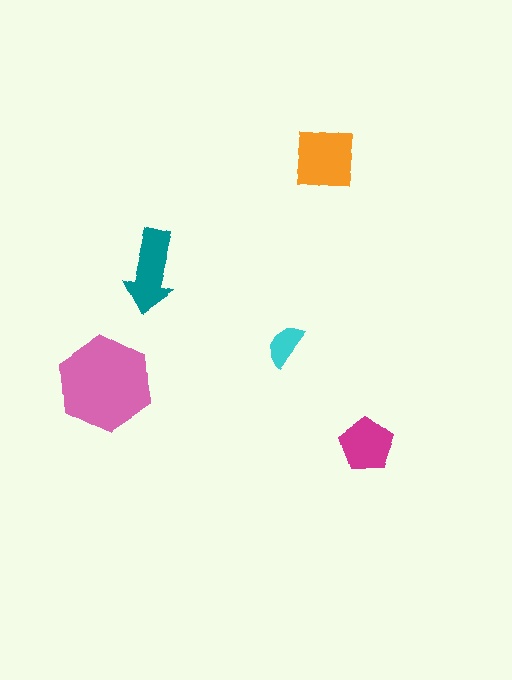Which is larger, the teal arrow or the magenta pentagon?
The teal arrow.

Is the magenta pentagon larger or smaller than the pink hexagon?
Smaller.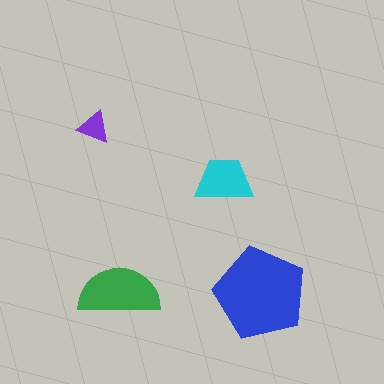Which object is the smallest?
The purple triangle.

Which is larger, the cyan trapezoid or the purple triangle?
The cyan trapezoid.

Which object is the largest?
The blue pentagon.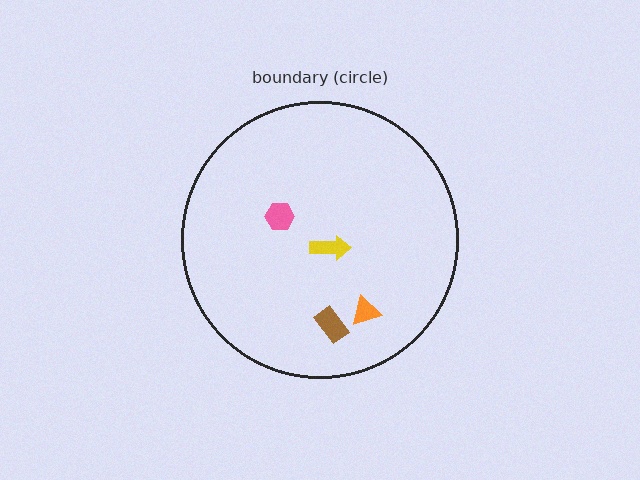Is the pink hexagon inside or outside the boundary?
Inside.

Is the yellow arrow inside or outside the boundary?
Inside.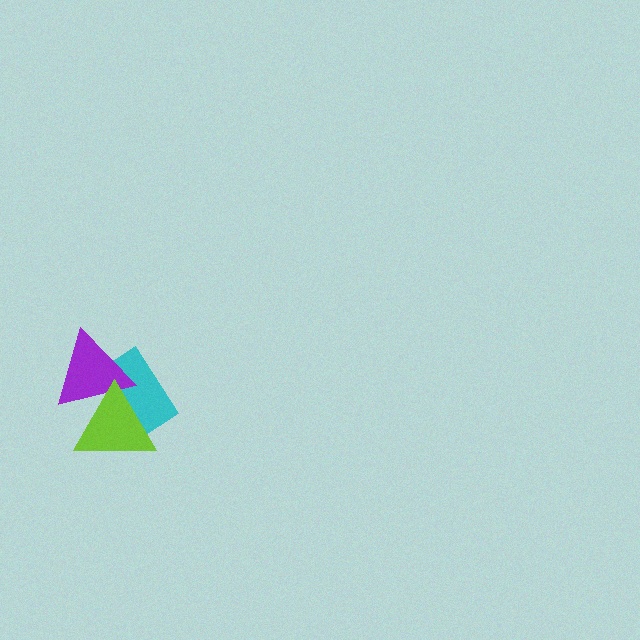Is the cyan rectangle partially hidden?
Yes, it is partially covered by another shape.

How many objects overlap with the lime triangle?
2 objects overlap with the lime triangle.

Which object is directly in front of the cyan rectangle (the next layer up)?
The purple triangle is directly in front of the cyan rectangle.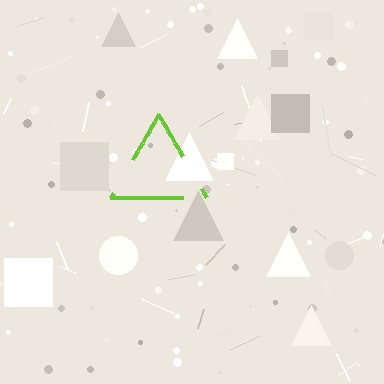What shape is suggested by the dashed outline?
The dashed outline suggests a triangle.